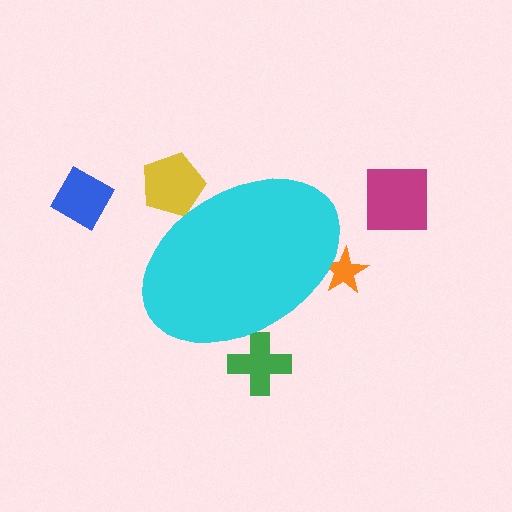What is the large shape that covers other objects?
A cyan ellipse.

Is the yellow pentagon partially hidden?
Yes, the yellow pentagon is partially hidden behind the cyan ellipse.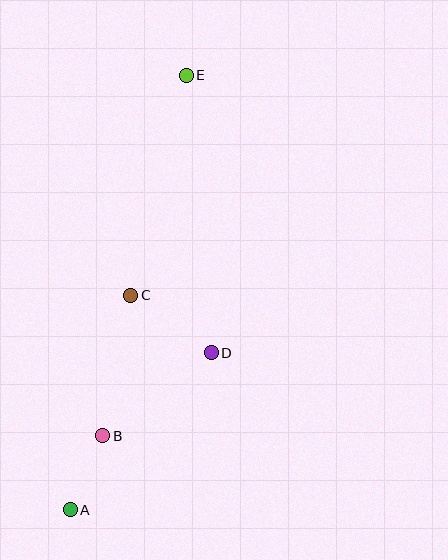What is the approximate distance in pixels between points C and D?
The distance between C and D is approximately 99 pixels.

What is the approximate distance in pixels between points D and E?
The distance between D and E is approximately 279 pixels.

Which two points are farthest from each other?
Points A and E are farthest from each other.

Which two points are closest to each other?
Points A and B are closest to each other.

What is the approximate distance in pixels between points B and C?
The distance between B and C is approximately 143 pixels.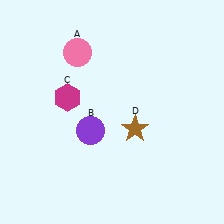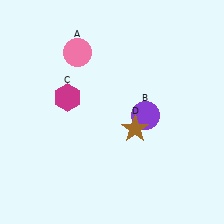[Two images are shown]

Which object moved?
The purple circle (B) moved right.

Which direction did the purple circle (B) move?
The purple circle (B) moved right.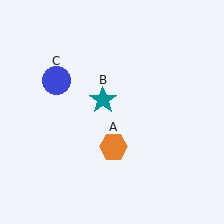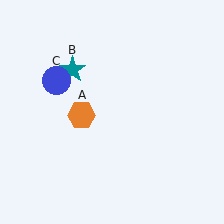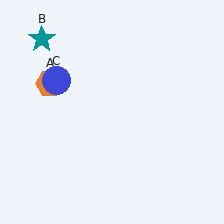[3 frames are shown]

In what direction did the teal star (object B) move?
The teal star (object B) moved up and to the left.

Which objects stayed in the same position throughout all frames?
Blue circle (object C) remained stationary.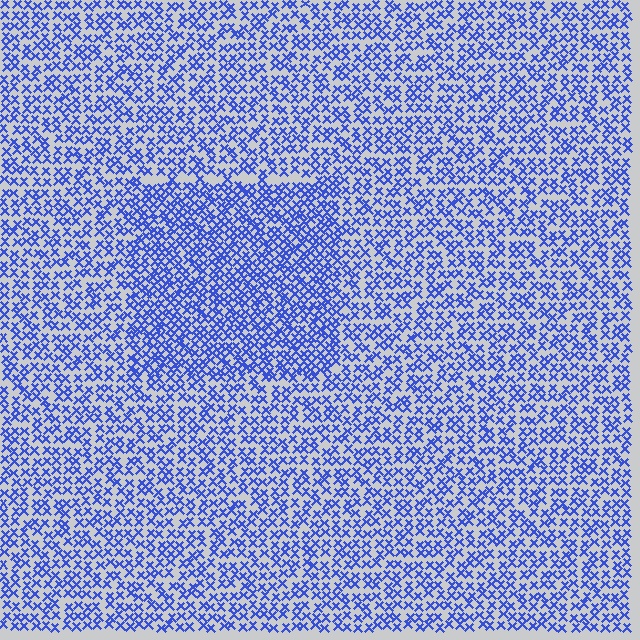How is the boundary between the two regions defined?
The boundary is defined by a change in element density (approximately 1.6x ratio). All elements are the same color, size, and shape.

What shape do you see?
I see a rectangle.